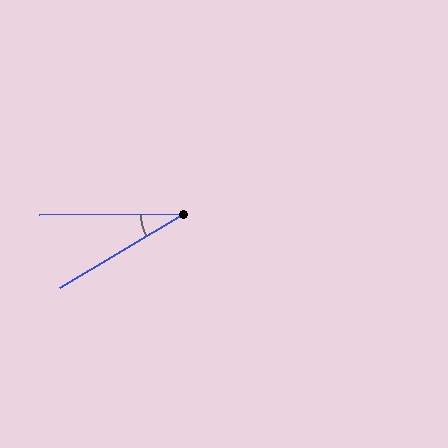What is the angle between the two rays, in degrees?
Approximately 30 degrees.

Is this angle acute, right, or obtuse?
It is acute.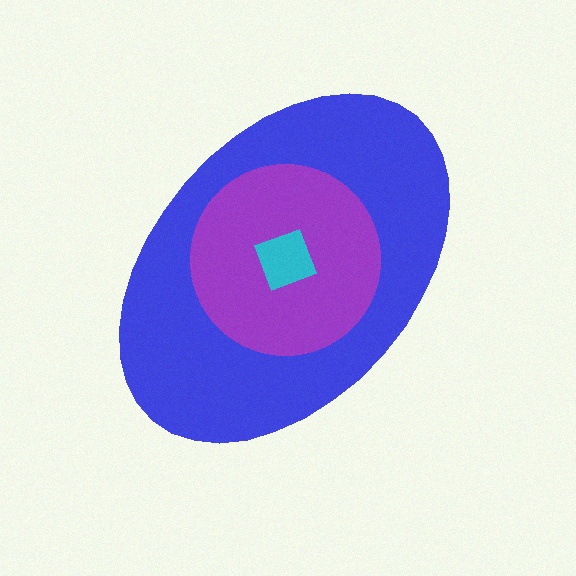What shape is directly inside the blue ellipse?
The purple circle.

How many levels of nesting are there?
3.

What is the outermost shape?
The blue ellipse.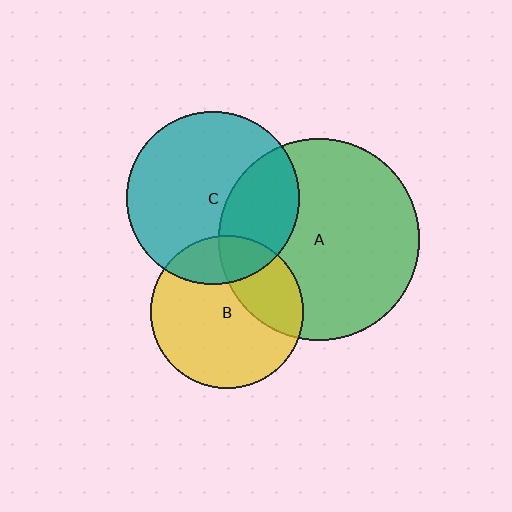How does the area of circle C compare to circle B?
Approximately 1.3 times.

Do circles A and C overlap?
Yes.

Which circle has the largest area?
Circle A (green).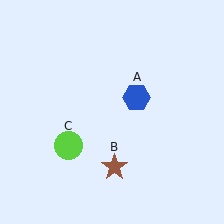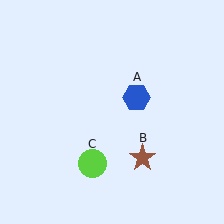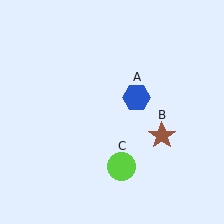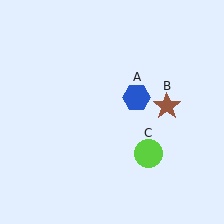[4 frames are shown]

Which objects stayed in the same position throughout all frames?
Blue hexagon (object A) remained stationary.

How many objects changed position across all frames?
2 objects changed position: brown star (object B), lime circle (object C).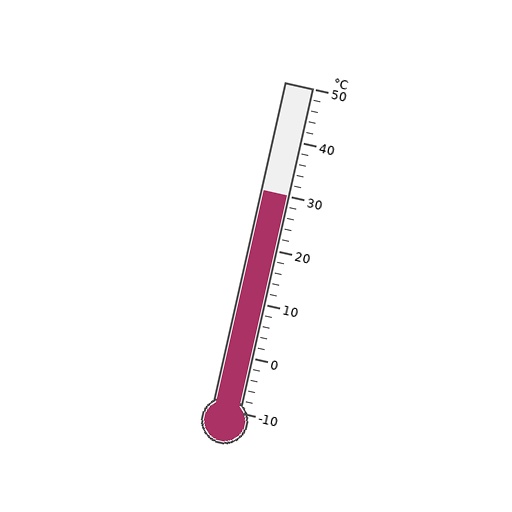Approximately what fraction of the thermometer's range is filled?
The thermometer is filled to approximately 65% of its range.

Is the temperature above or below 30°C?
The temperature is at 30°C.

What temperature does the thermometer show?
The thermometer shows approximately 30°C.